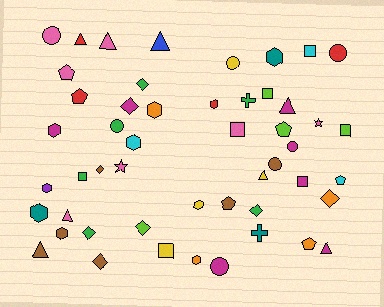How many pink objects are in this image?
There are 7 pink objects.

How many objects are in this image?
There are 50 objects.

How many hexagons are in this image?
There are 10 hexagons.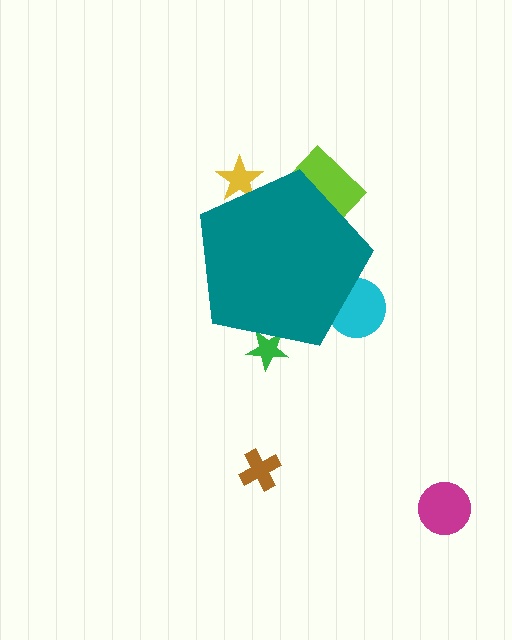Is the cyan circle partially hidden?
Yes, the cyan circle is partially hidden behind the teal pentagon.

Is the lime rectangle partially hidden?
Yes, the lime rectangle is partially hidden behind the teal pentagon.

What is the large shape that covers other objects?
A teal pentagon.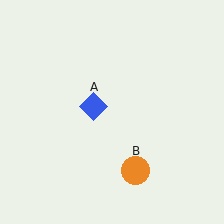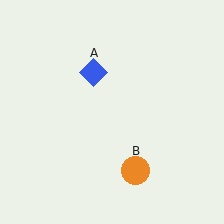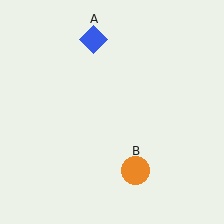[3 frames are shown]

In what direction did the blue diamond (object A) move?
The blue diamond (object A) moved up.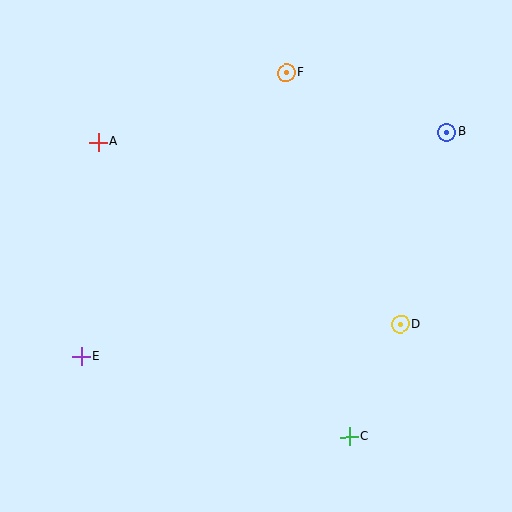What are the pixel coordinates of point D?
Point D is at (400, 324).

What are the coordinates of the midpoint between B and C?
The midpoint between B and C is at (398, 284).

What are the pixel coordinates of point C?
Point C is at (350, 437).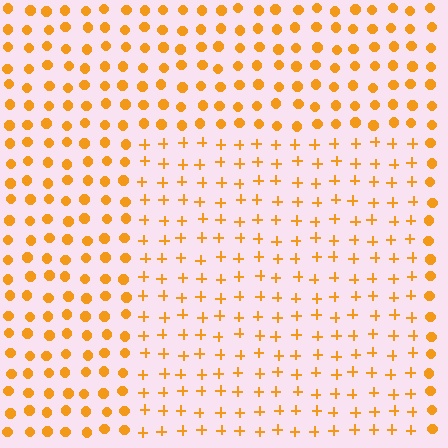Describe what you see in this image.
The image is filled with small orange elements arranged in a uniform grid. A rectangle-shaped region contains plus signs, while the surrounding area contains circles. The boundary is defined purely by the change in element shape.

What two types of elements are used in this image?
The image uses plus signs inside the rectangle region and circles outside it.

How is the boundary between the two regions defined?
The boundary is defined by a change in element shape: plus signs inside vs. circles outside. All elements share the same color and spacing.